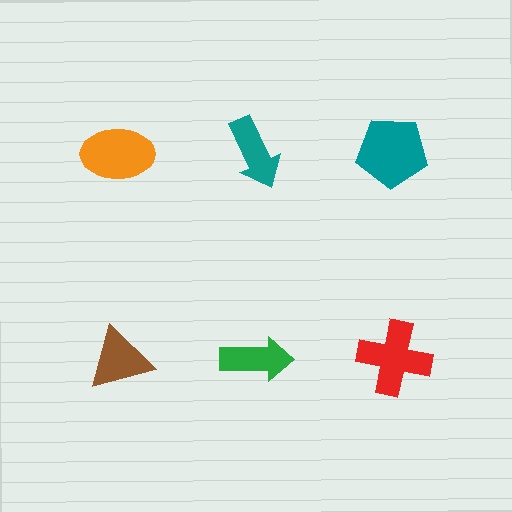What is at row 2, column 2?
A green arrow.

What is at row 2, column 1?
A brown triangle.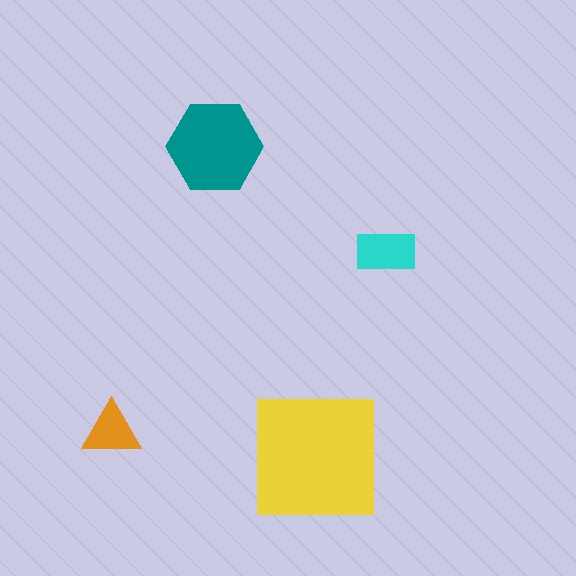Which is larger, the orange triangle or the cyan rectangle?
The cyan rectangle.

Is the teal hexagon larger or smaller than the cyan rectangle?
Larger.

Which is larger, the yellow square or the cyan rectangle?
The yellow square.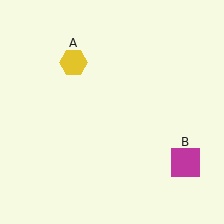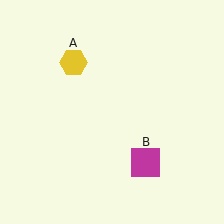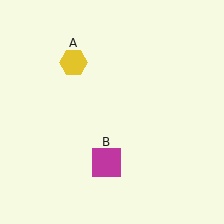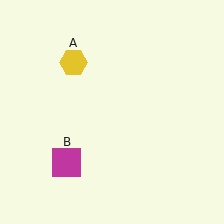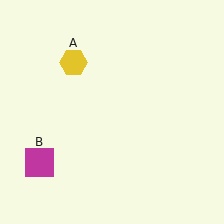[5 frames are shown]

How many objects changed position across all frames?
1 object changed position: magenta square (object B).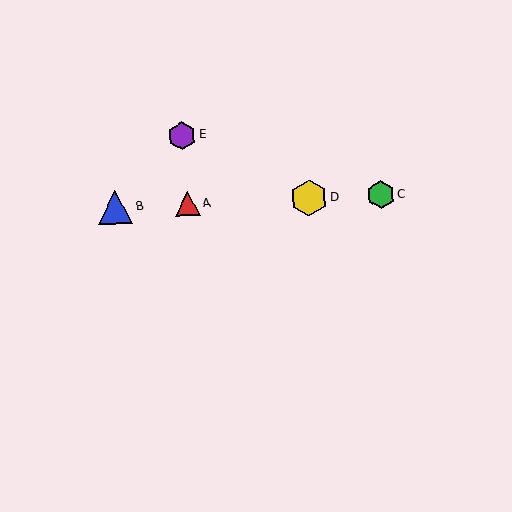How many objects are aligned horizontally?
4 objects (A, B, C, D) are aligned horizontally.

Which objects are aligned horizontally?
Objects A, B, C, D are aligned horizontally.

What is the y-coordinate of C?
Object C is at y≈195.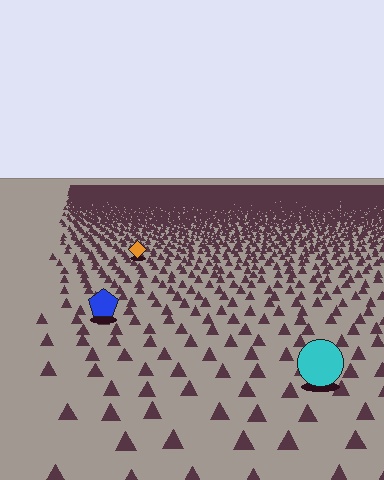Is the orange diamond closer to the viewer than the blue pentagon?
No. The blue pentagon is closer — you can tell from the texture gradient: the ground texture is coarser near it.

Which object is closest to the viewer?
The cyan circle is closest. The texture marks near it are larger and more spread out.